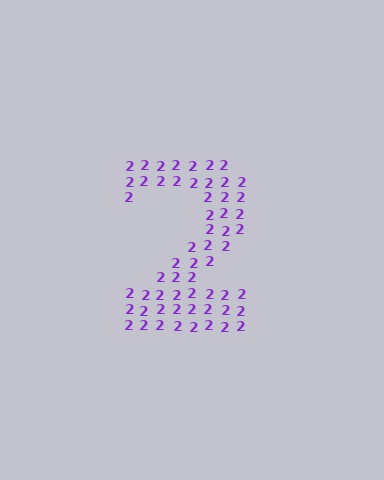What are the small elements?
The small elements are digit 2's.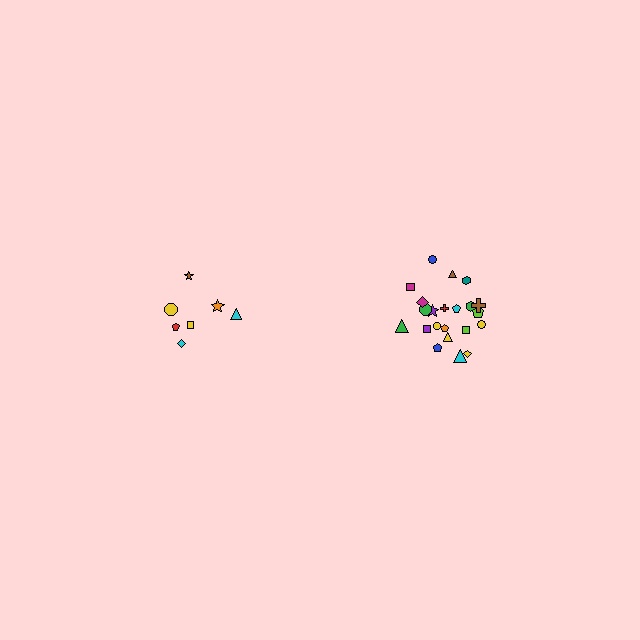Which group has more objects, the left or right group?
The right group.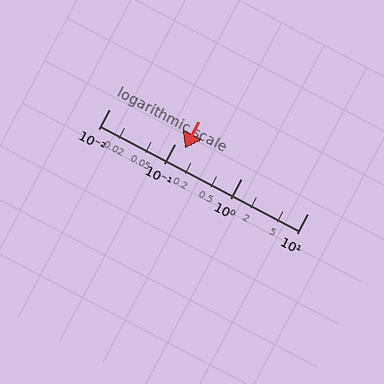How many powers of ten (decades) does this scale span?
The scale spans 3 decades, from 0.01 to 10.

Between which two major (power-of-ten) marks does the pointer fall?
The pointer is between 0.1 and 1.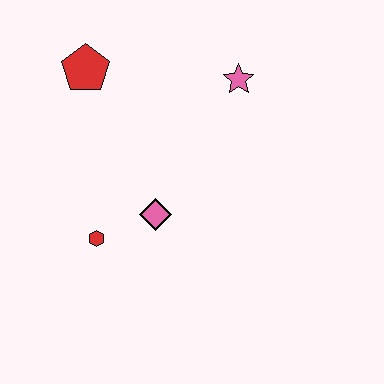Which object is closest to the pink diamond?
The red hexagon is closest to the pink diamond.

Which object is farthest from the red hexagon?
The pink star is farthest from the red hexagon.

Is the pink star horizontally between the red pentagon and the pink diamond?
No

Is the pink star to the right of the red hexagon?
Yes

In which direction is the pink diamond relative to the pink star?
The pink diamond is below the pink star.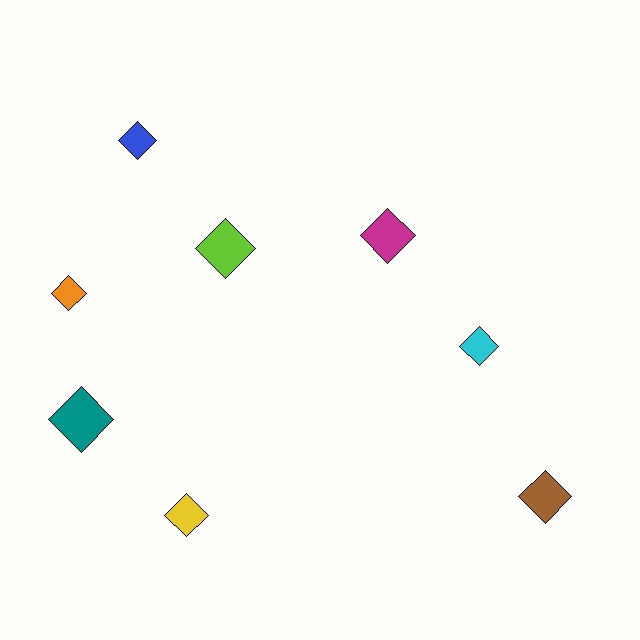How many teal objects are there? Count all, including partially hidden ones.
There is 1 teal object.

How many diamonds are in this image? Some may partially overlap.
There are 8 diamonds.